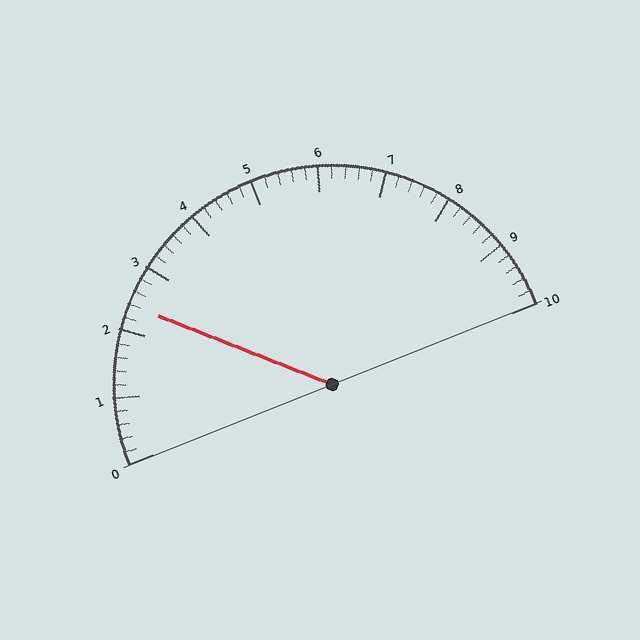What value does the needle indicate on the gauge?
The needle indicates approximately 2.4.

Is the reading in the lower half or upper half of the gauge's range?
The reading is in the lower half of the range (0 to 10).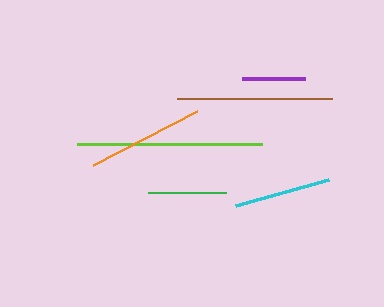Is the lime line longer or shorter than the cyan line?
The lime line is longer than the cyan line.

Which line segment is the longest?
The lime line is the longest at approximately 185 pixels.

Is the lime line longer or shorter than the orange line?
The lime line is longer than the orange line.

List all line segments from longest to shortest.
From longest to shortest: lime, brown, orange, cyan, green, purple.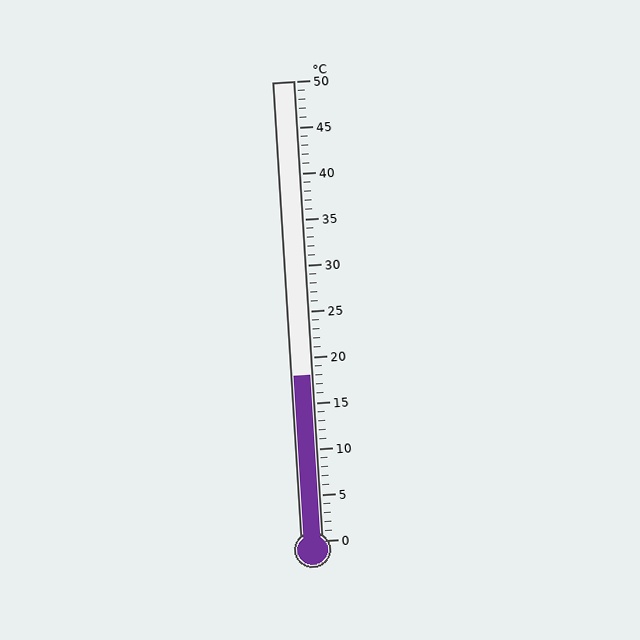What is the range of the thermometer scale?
The thermometer scale ranges from 0°C to 50°C.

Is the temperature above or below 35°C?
The temperature is below 35°C.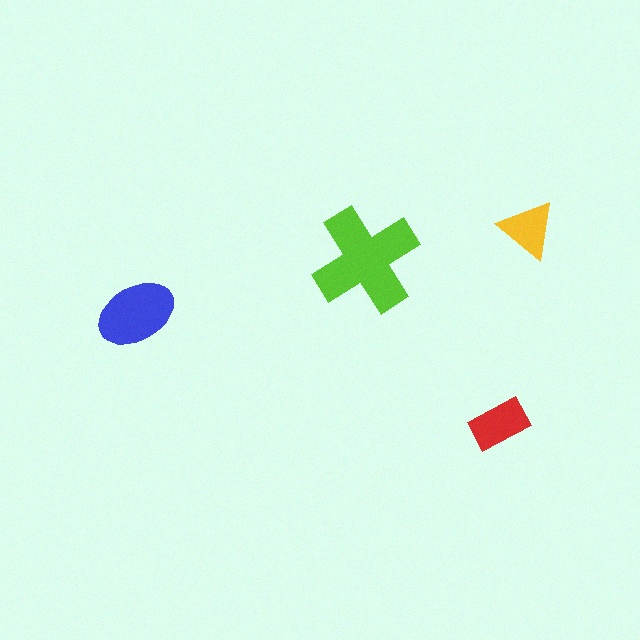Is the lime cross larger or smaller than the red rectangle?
Larger.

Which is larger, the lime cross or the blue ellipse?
The lime cross.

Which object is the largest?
The lime cross.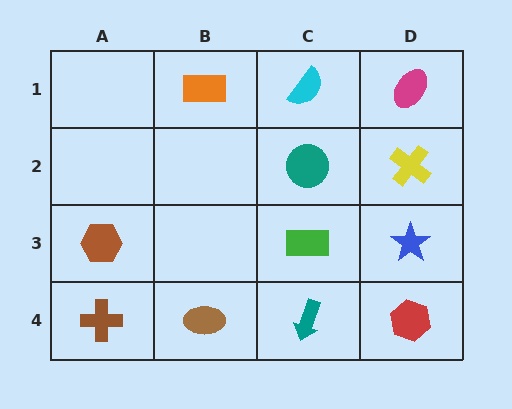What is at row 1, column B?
An orange rectangle.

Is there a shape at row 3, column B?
No, that cell is empty.